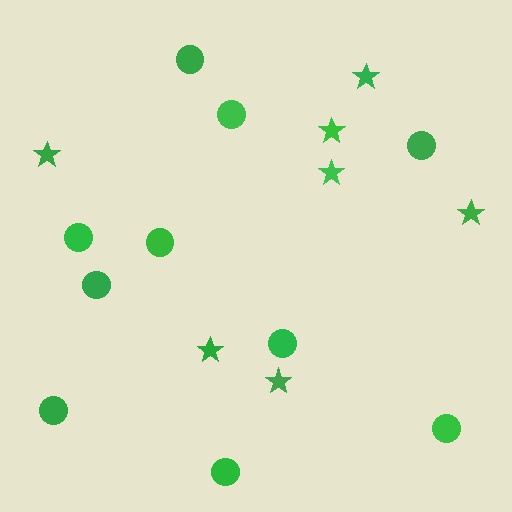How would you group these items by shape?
There are 2 groups: one group of stars (7) and one group of circles (10).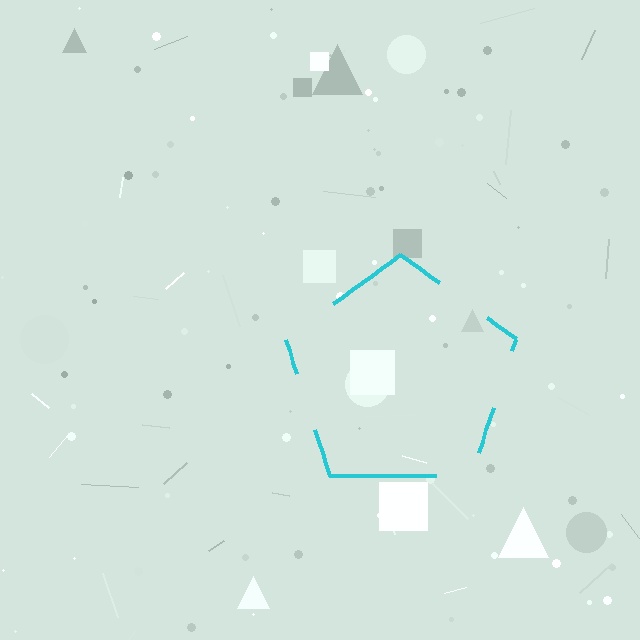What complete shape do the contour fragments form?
The contour fragments form a pentagon.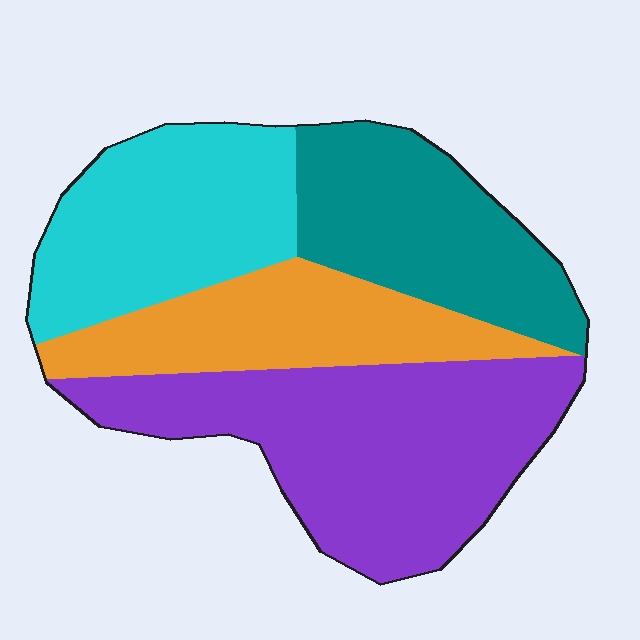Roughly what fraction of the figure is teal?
Teal covers 22% of the figure.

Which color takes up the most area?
Purple, at roughly 35%.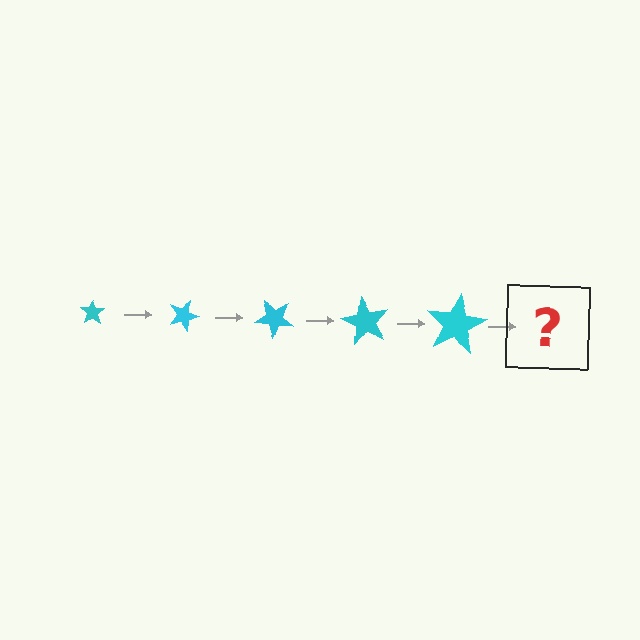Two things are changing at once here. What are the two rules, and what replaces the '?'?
The two rules are that the star grows larger each step and it rotates 20 degrees each step. The '?' should be a star, larger than the previous one and rotated 100 degrees from the start.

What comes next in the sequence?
The next element should be a star, larger than the previous one and rotated 100 degrees from the start.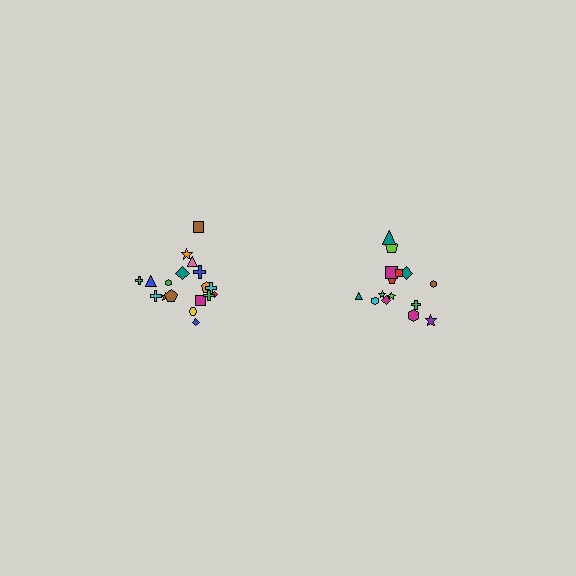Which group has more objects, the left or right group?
The left group.